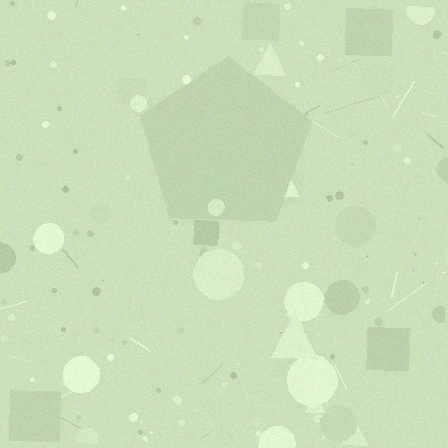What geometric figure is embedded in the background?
A pentagon is embedded in the background.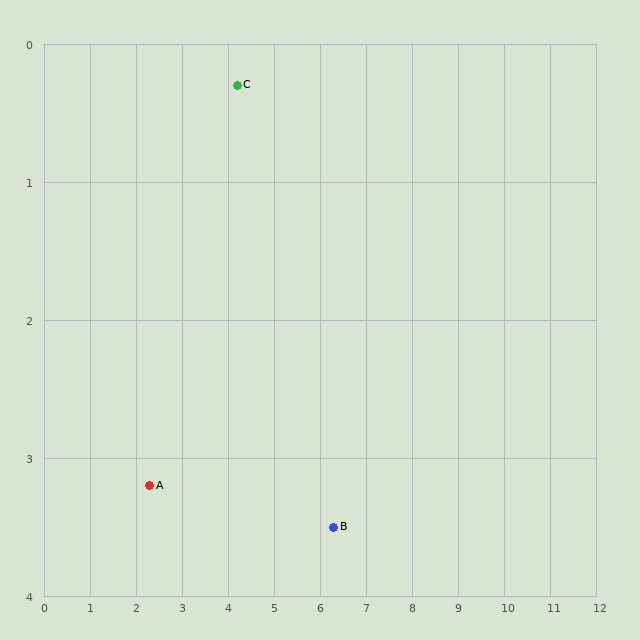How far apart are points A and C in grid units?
Points A and C are about 3.5 grid units apart.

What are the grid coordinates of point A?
Point A is at approximately (2.3, 3.2).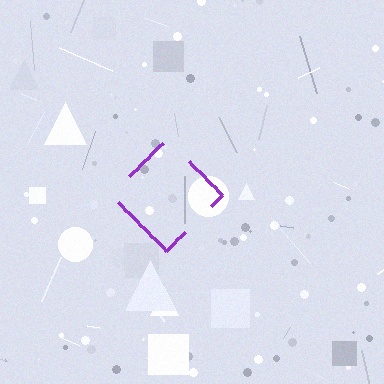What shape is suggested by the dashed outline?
The dashed outline suggests a diamond.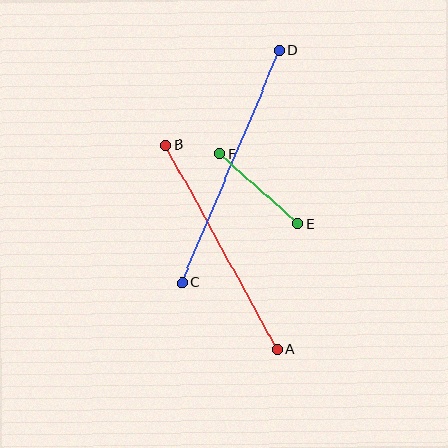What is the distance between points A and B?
The distance is approximately 233 pixels.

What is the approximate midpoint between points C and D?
The midpoint is at approximately (231, 167) pixels.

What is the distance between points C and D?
The distance is approximately 252 pixels.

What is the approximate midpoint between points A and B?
The midpoint is at approximately (222, 247) pixels.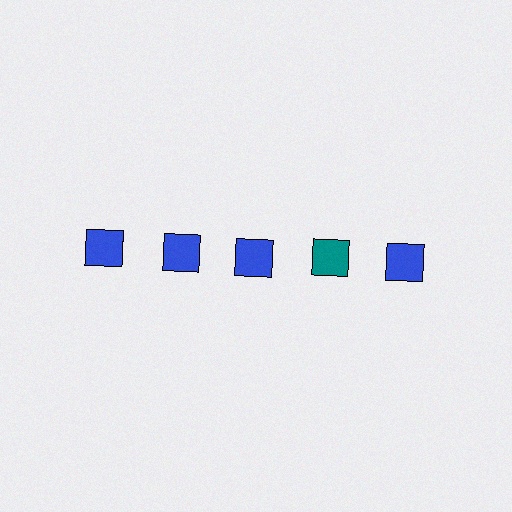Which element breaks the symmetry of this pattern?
The teal square in the top row, second from right column breaks the symmetry. All other shapes are blue squares.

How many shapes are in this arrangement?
There are 5 shapes arranged in a grid pattern.